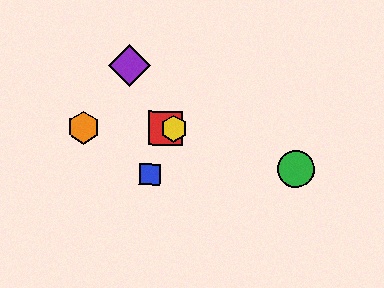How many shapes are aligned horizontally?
3 shapes (the red square, the yellow hexagon, the orange hexagon) are aligned horizontally.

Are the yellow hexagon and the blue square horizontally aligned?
No, the yellow hexagon is at y≈128 and the blue square is at y≈174.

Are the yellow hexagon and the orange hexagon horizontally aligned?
Yes, both are at y≈128.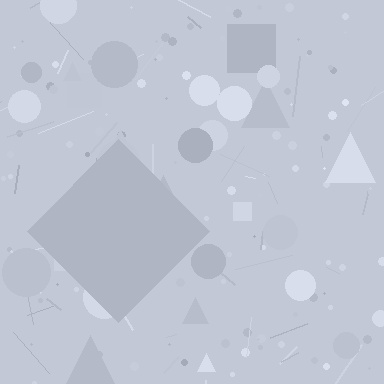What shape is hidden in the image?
A diamond is hidden in the image.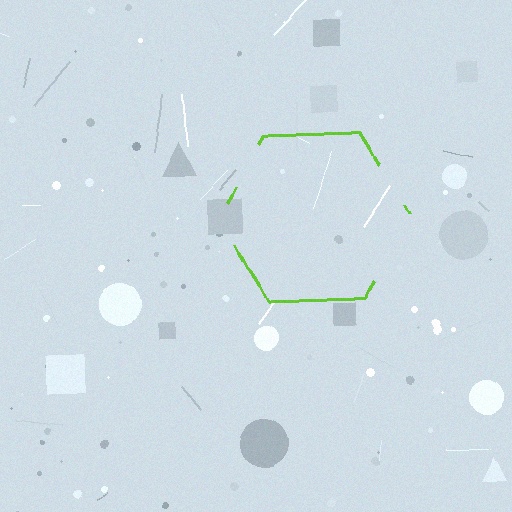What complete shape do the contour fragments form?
The contour fragments form a hexagon.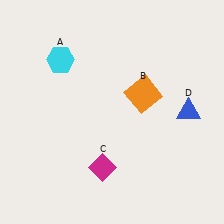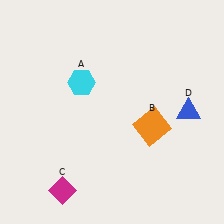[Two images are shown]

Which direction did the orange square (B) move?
The orange square (B) moved down.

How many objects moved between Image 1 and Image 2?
3 objects moved between the two images.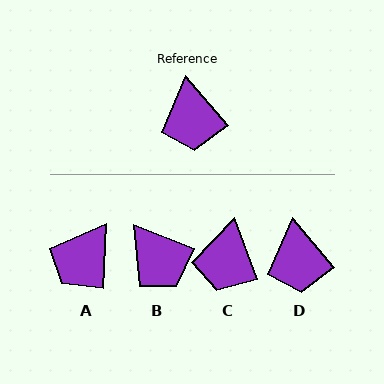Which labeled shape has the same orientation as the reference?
D.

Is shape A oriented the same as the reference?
No, it is off by about 43 degrees.